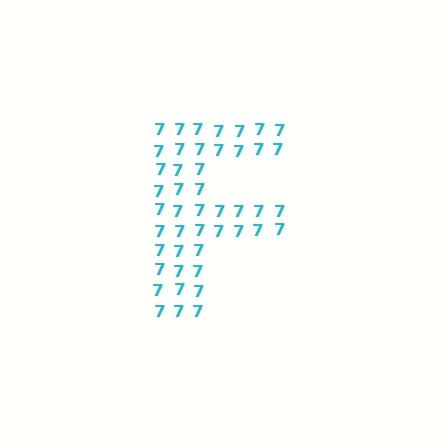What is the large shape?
The large shape is the letter F.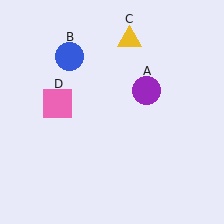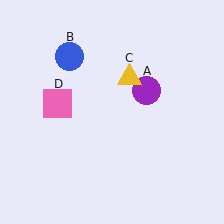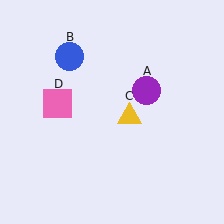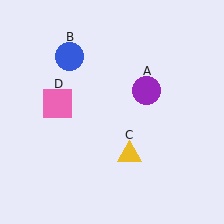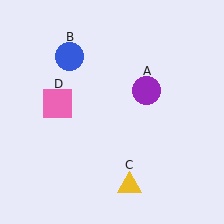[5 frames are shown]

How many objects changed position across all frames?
1 object changed position: yellow triangle (object C).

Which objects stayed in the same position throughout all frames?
Purple circle (object A) and blue circle (object B) and pink square (object D) remained stationary.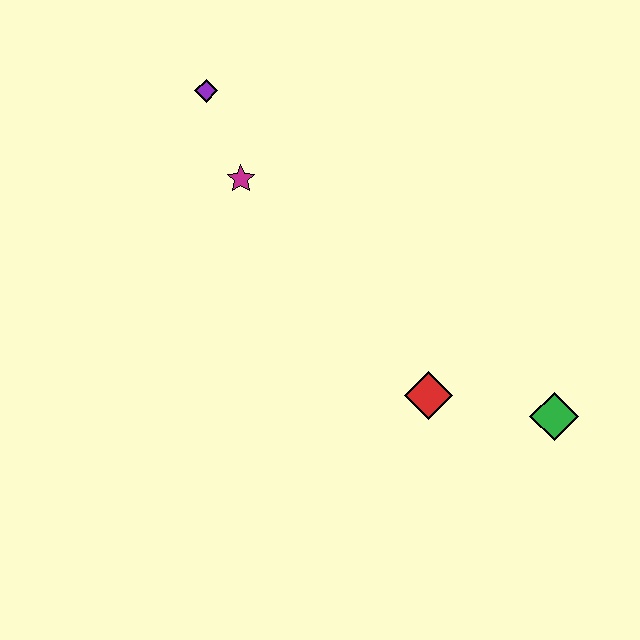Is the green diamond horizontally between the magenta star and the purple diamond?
No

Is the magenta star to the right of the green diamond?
No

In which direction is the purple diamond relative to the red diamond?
The purple diamond is above the red diamond.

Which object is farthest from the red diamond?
The purple diamond is farthest from the red diamond.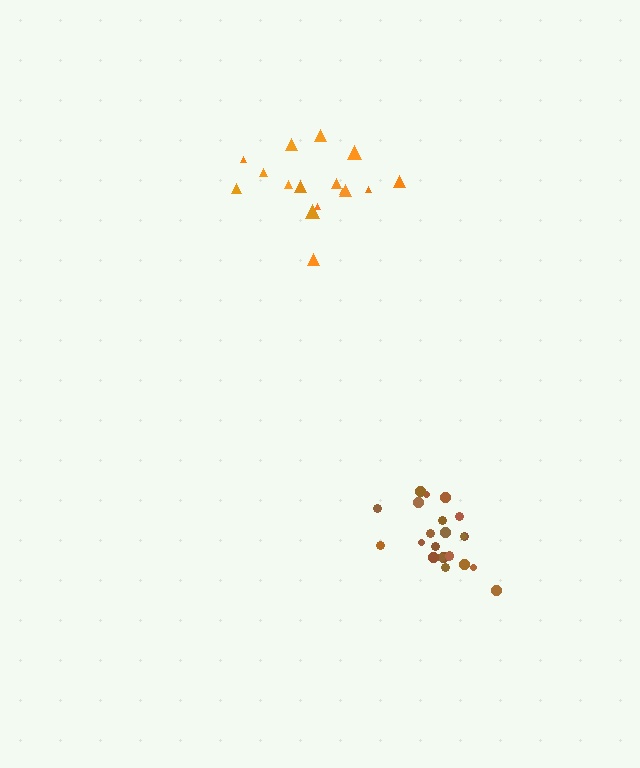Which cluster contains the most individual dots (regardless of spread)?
Brown (23).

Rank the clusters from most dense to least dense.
brown, orange.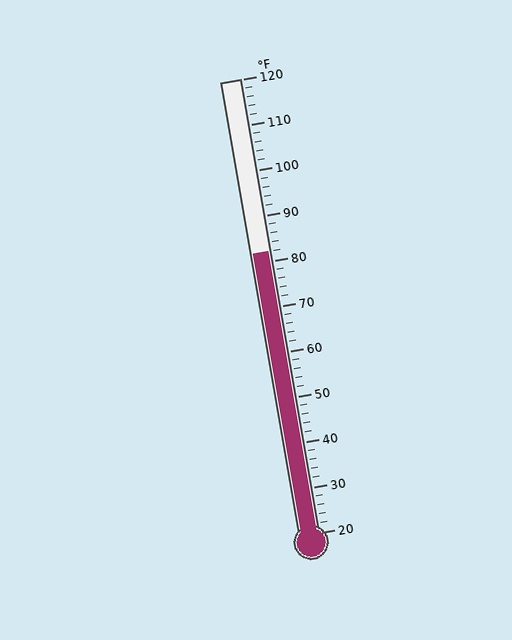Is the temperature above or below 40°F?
The temperature is above 40°F.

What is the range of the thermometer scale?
The thermometer scale ranges from 20°F to 120°F.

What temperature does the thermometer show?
The thermometer shows approximately 82°F.